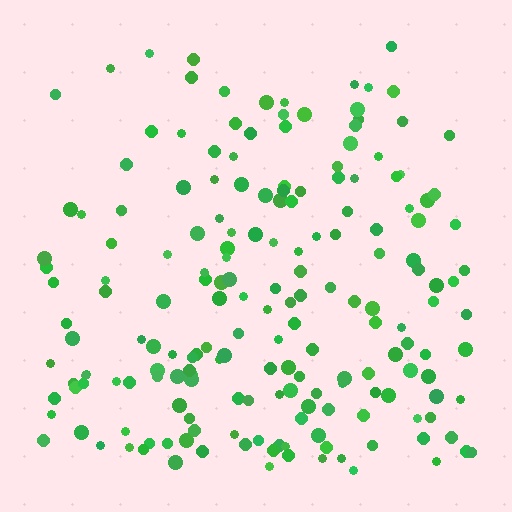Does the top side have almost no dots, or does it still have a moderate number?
Still a moderate number, just noticeably fewer than the bottom.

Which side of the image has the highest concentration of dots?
The bottom.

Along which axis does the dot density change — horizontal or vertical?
Vertical.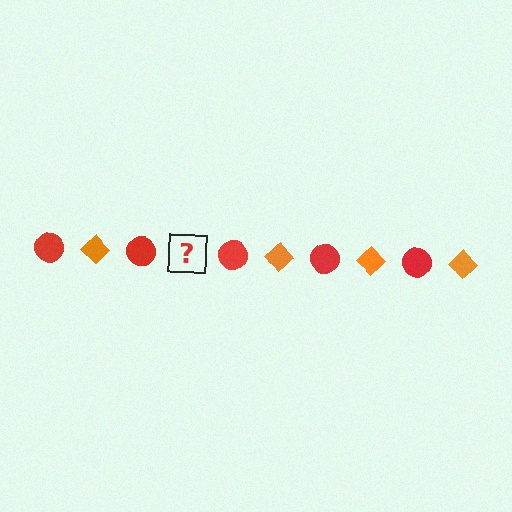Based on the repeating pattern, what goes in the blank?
The blank should be an orange diamond.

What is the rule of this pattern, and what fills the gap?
The rule is that the pattern alternates between red circle and orange diamond. The gap should be filled with an orange diamond.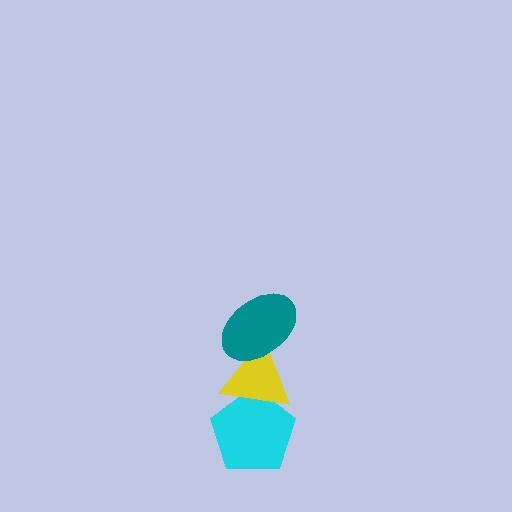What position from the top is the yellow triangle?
The yellow triangle is 2nd from the top.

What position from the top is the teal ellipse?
The teal ellipse is 1st from the top.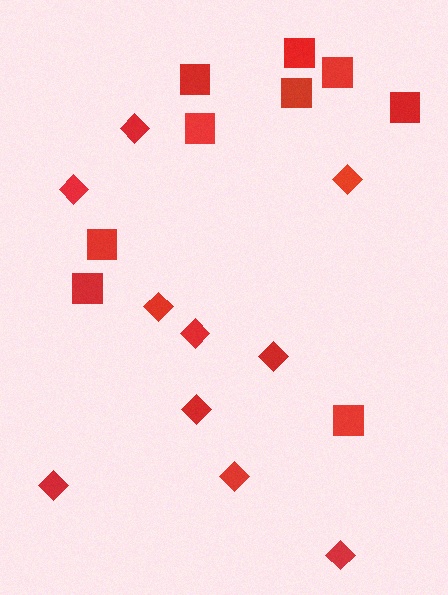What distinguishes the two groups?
There are 2 groups: one group of squares (9) and one group of diamonds (10).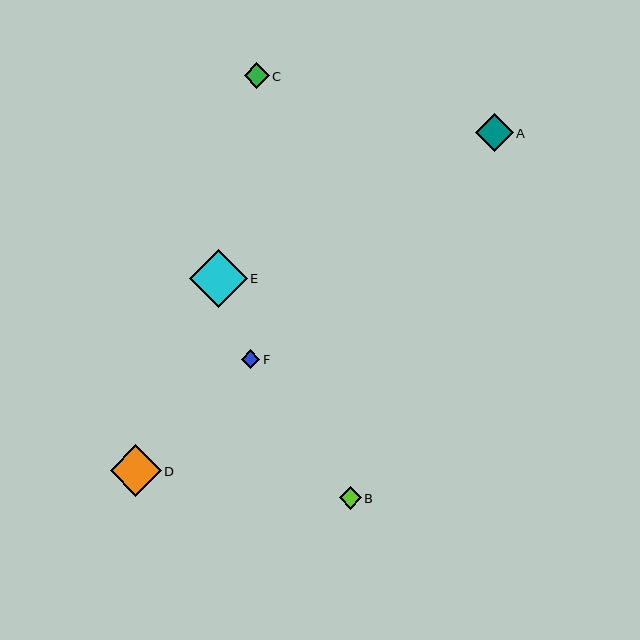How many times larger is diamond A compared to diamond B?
Diamond A is approximately 1.7 times the size of diamond B.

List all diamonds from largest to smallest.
From largest to smallest: E, D, A, C, B, F.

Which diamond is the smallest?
Diamond F is the smallest with a size of approximately 19 pixels.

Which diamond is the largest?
Diamond E is the largest with a size of approximately 58 pixels.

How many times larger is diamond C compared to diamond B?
Diamond C is approximately 1.1 times the size of diamond B.